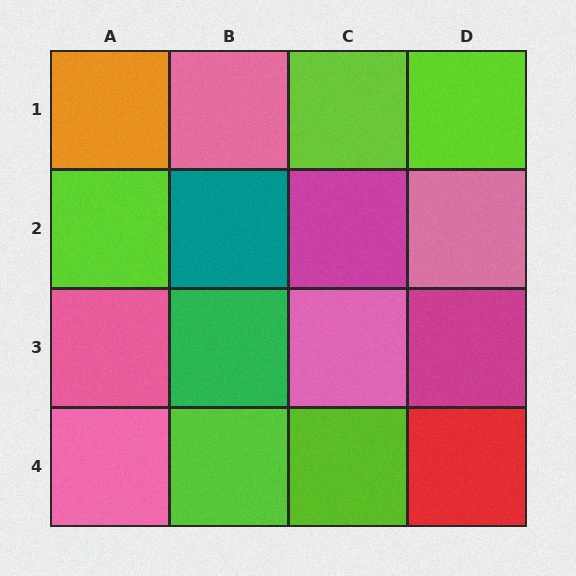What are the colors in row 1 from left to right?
Orange, pink, lime, lime.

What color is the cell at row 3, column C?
Pink.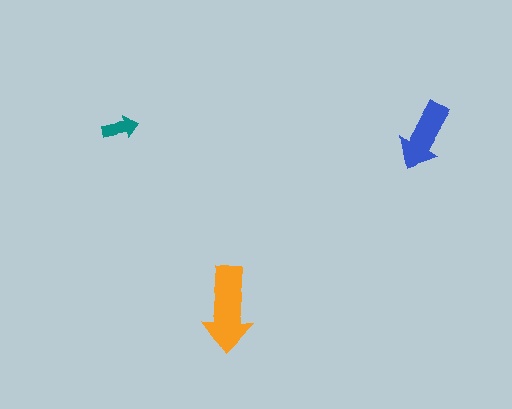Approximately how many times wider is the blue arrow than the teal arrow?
About 2 times wider.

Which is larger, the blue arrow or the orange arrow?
The orange one.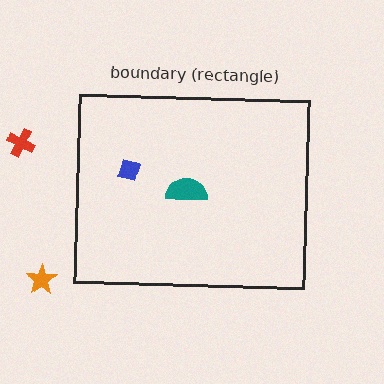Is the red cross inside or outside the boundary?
Outside.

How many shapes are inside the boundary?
2 inside, 2 outside.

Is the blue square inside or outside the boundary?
Inside.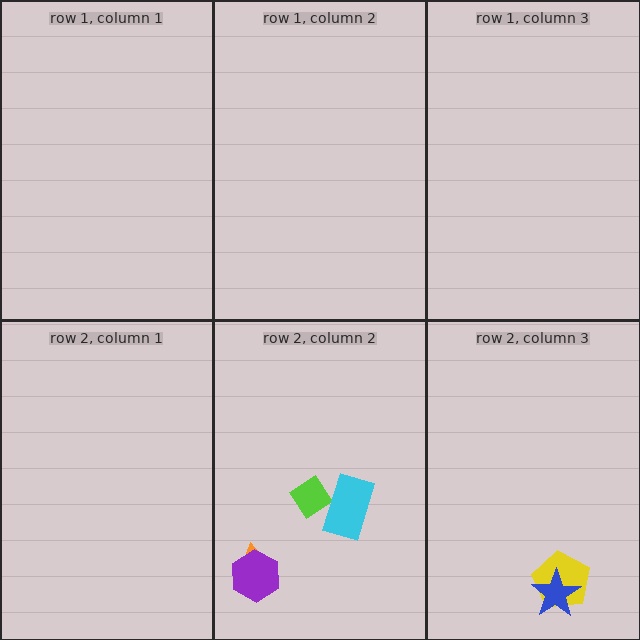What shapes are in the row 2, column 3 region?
The yellow pentagon, the blue star.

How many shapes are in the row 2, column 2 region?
4.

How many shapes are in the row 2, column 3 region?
2.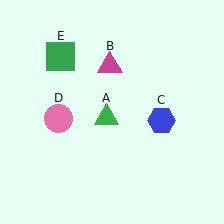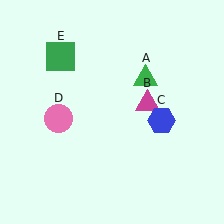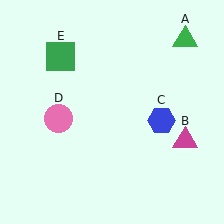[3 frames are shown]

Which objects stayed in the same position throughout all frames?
Blue hexagon (object C) and pink circle (object D) and green square (object E) remained stationary.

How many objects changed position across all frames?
2 objects changed position: green triangle (object A), magenta triangle (object B).